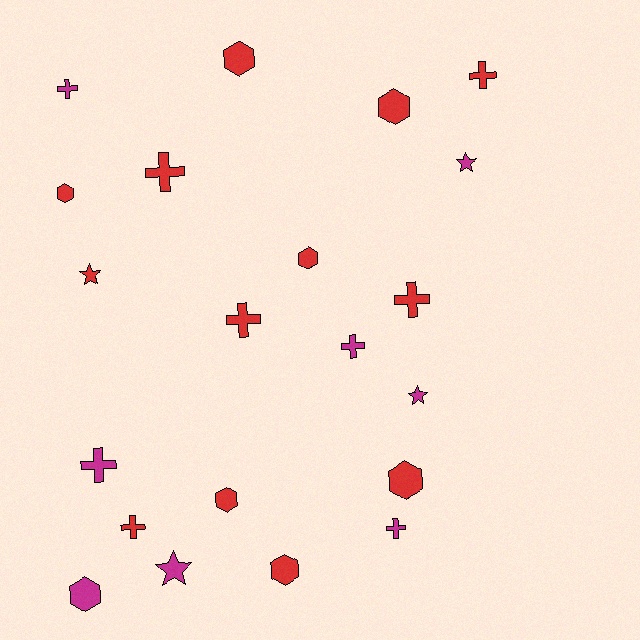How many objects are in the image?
There are 21 objects.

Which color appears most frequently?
Red, with 13 objects.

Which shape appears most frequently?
Cross, with 9 objects.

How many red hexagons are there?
There are 7 red hexagons.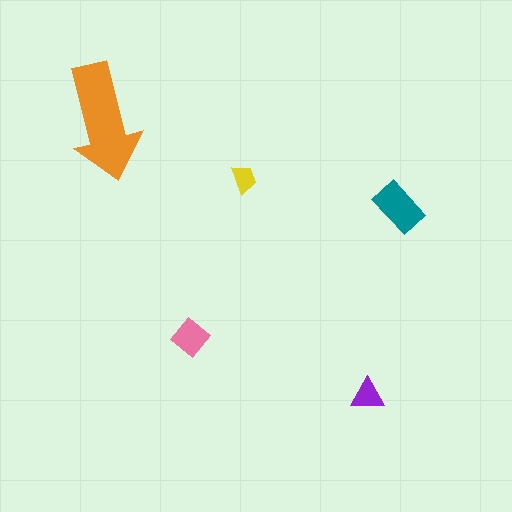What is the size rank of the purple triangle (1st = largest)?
4th.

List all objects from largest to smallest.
The orange arrow, the teal rectangle, the pink diamond, the purple triangle, the yellow trapezoid.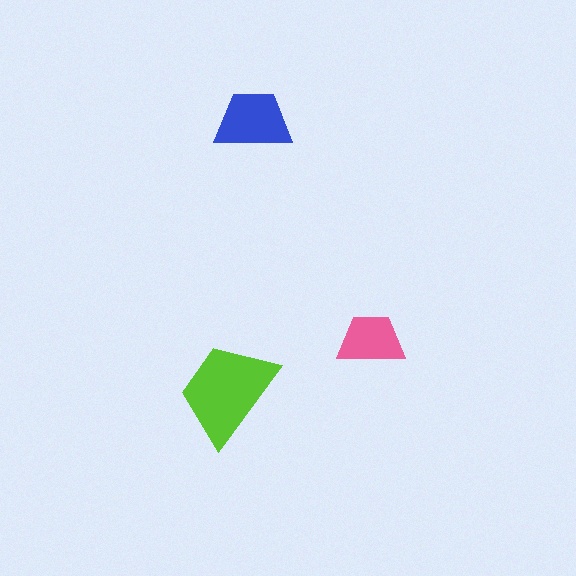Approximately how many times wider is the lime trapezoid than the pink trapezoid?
About 1.5 times wider.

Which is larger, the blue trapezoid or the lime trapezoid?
The lime one.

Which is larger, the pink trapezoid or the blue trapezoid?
The blue one.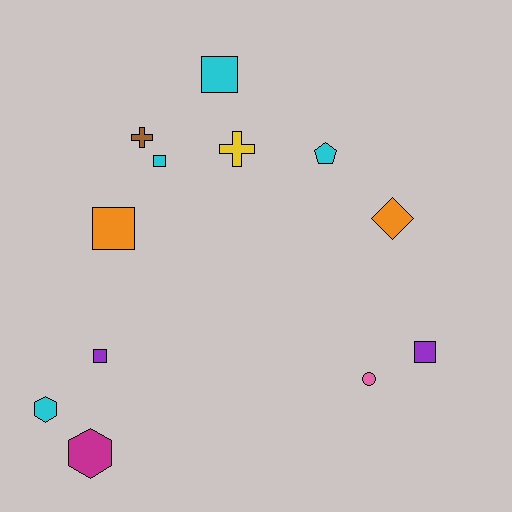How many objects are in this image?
There are 12 objects.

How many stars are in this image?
There are no stars.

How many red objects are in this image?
There are no red objects.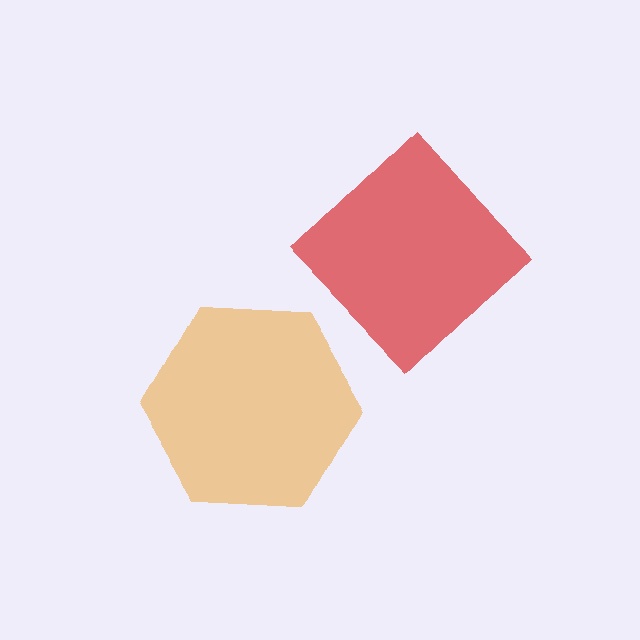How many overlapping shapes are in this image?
There are 2 overlapping shapes in the image.